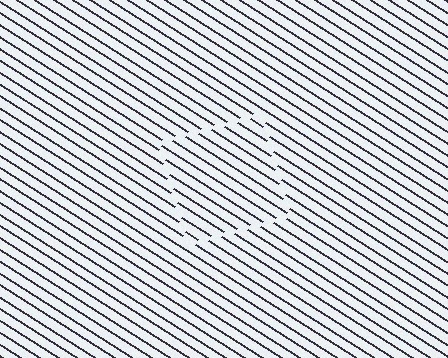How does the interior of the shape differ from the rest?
The interior of the shape contains the same grating, shifted by half a period — the contour is defined by the phase discontinuity where line-ends from the inner and outer gratings abut.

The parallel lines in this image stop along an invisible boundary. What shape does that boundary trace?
An illusory square. The interior of the shape contains the same grating, shifted by half a period — the contour is defined by the phase discontinuity where line-ends from the inner and outer gratings abut.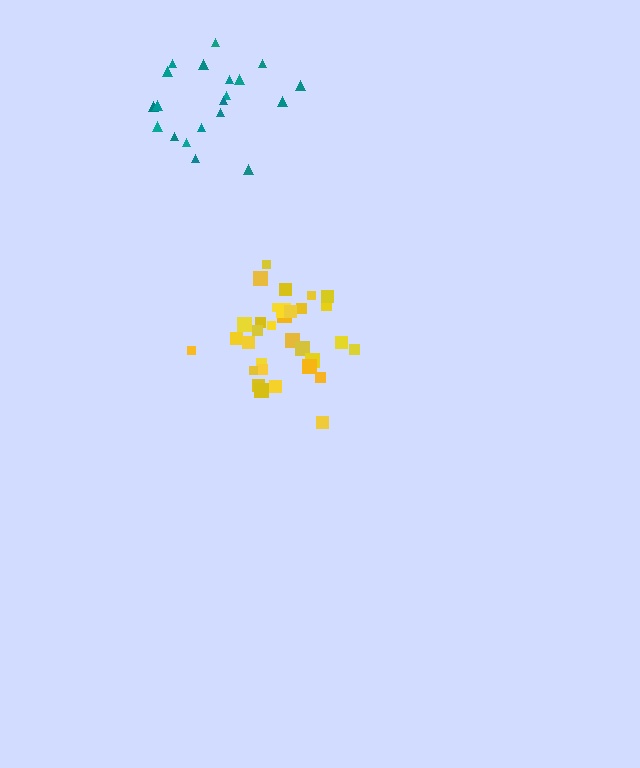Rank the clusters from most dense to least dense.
yellow, teal.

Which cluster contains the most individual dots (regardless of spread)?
Yellow (32).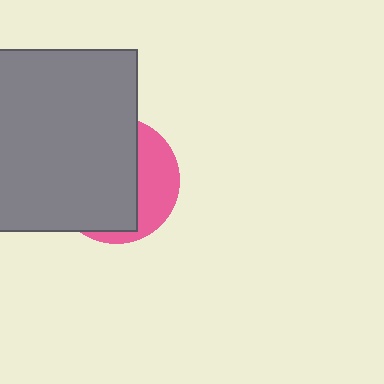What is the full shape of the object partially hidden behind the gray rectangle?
The partially hidden object is a pink circle.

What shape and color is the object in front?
The object in front is a gray rectangle.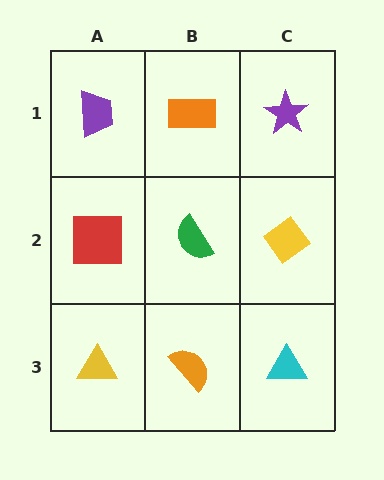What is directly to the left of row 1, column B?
A purple trapezoid.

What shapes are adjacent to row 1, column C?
A yellow diamond (row 2, column C), an orange rectangle (row 1, column B).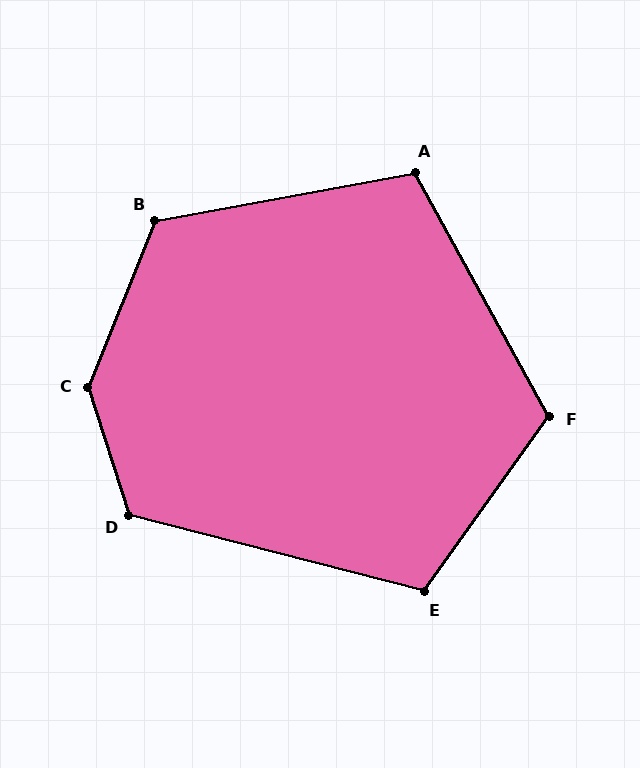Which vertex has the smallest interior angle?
A, at approximately 108 degrees.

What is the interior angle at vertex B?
Approximately 123 degrees (obtuse).